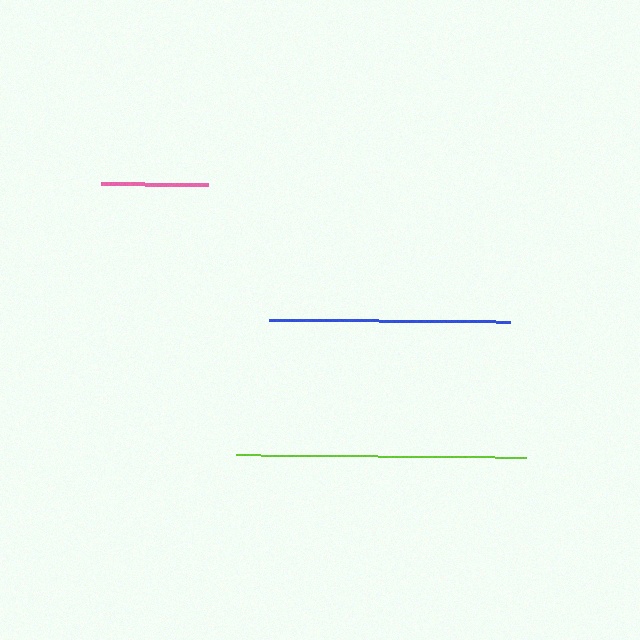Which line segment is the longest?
The lime line is the longest at approximately 290 pixels.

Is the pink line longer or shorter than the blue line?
The blue line is longer than the pink line.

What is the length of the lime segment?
The lime segment is approximately 290 pixels long.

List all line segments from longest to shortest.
From longest to shortest: lime, blue, pink.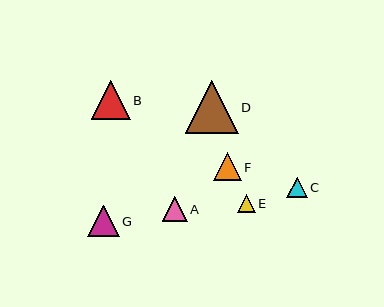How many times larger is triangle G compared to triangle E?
Triangle G is approximately 1.8 times the size of triangle E.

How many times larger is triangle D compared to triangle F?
Triangle D is approximately 1.9 times the size of triangle F.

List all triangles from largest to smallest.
From largest to smallest: D, B, G, F, A, C, E.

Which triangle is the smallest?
Triangle E is the smallest with a size of approximately 18 pixels.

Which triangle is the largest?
Triangle D is the largest with a size of approximately 53 pixels.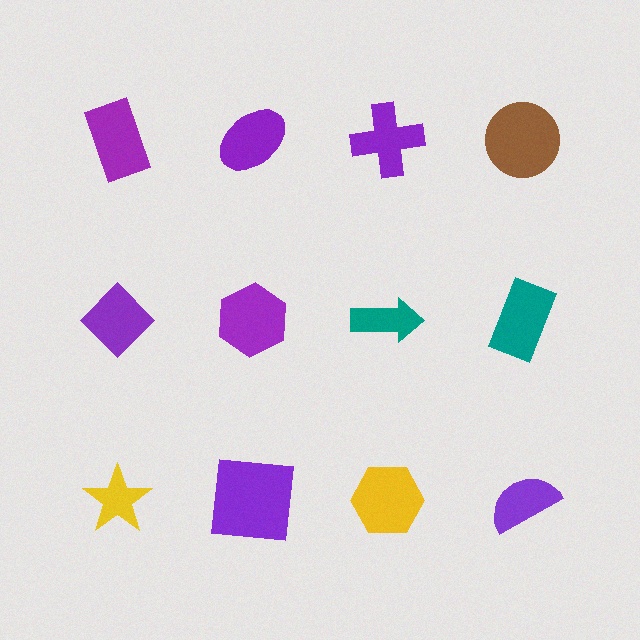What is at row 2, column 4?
A teal rectangle.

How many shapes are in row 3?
4 shapes.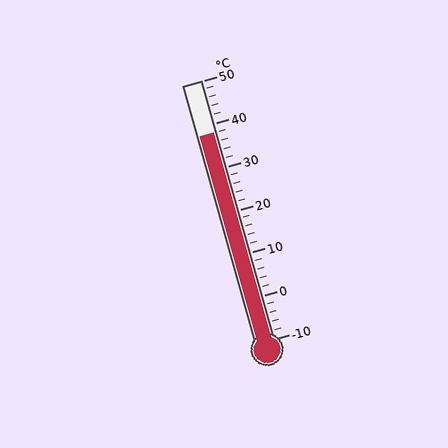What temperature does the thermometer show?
The thermometer shows approximately 38°C.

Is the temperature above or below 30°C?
The temperature is above 30°C.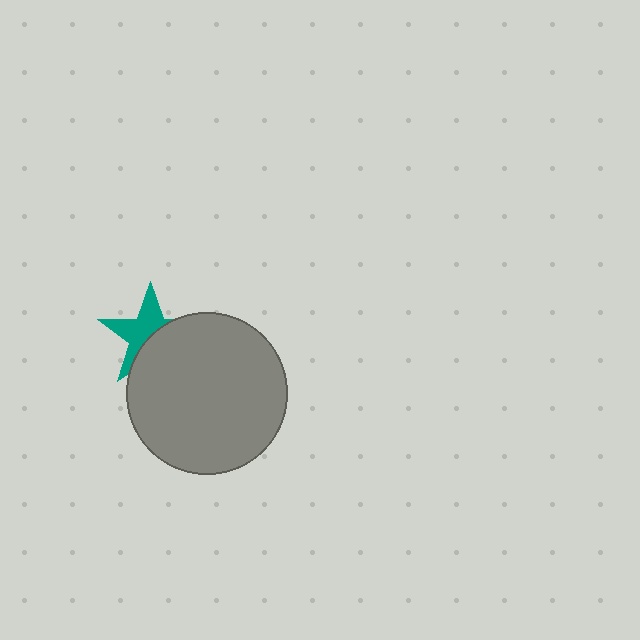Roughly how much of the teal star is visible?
About half of it is visible (roughly 52%).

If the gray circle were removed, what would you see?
You would see the complete teal star.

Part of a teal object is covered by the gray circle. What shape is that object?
It is a star.